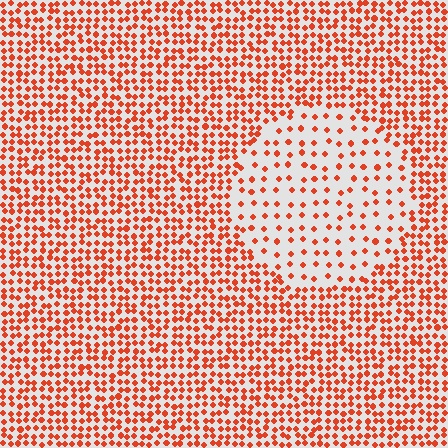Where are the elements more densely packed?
The elements are more densely packed outside the circle boundary.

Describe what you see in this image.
The image contains small red elements arranged at two different densities. A circle-shaped region is visible where the elements are less densely packed than the surrounding area.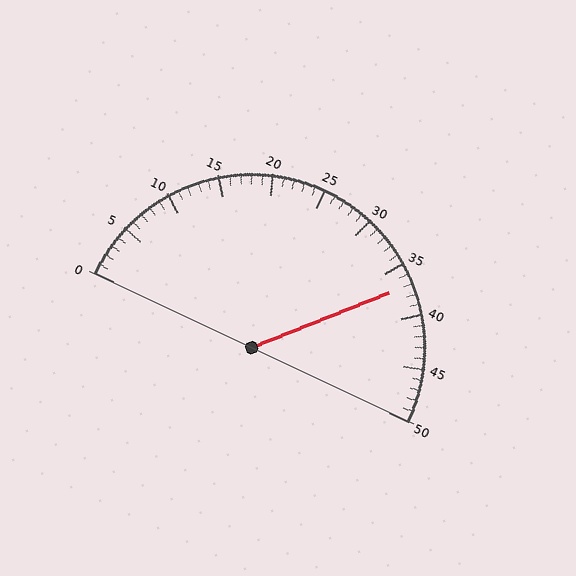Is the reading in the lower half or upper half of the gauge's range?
The reading is in the upper half of the range (0 to 50).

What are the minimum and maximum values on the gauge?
The gauge ranges from 0 to 50.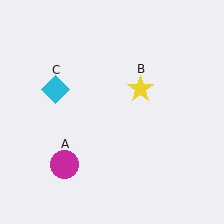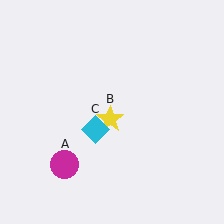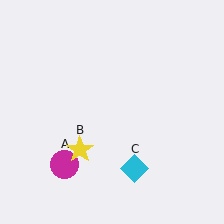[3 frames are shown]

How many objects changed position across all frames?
2 objects changed position: yellow star (object B), cyan diamond (object C).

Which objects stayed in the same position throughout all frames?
Magenta circle (object A) remained stationary.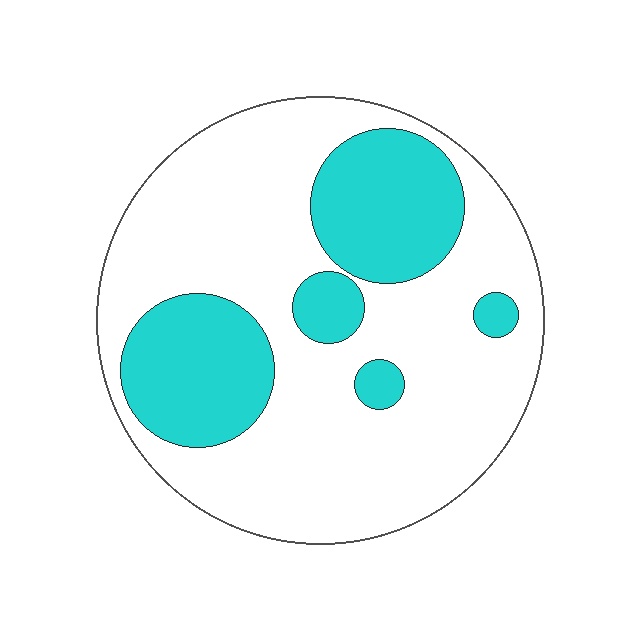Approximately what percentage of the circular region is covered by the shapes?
Approximately 30%.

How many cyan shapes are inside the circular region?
5.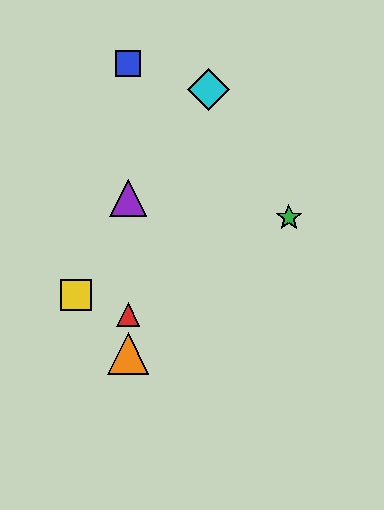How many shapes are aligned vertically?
4 shapes (the red triangle, the blue square, the purple triangle, the orange triangle) are aligned vertically.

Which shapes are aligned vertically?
The red triangle, the blue square, the purple triangle, the orange triangle are aligned vertically.